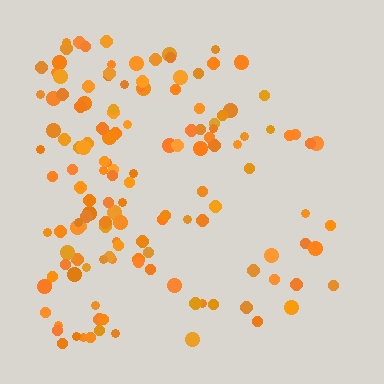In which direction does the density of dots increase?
From right to left, with the left side densest.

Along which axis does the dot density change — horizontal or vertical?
Horizontal.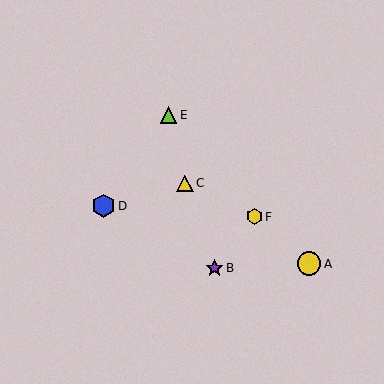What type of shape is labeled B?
Shape B is a purple star.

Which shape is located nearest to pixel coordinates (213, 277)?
The purple star (labeled B) at (215, 268) is nearest to that location.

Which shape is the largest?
The yellow circle (labeled A) is the largest.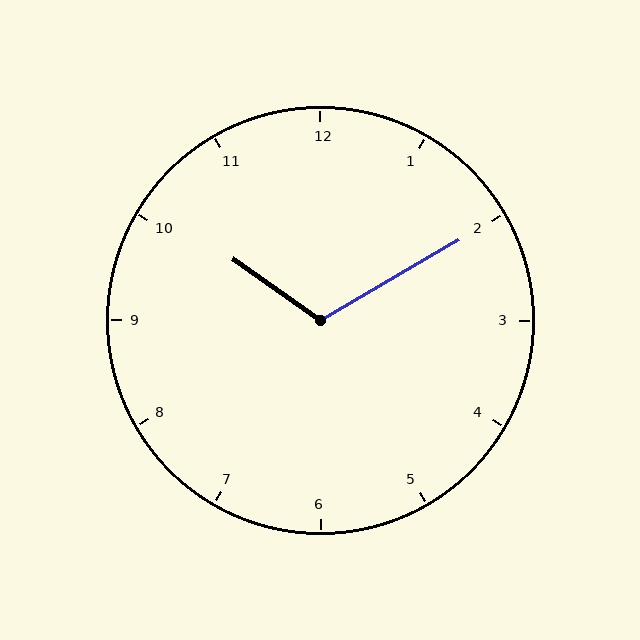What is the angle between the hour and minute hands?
Approximately 115 degrees.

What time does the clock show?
10:10.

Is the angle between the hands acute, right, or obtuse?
It is obtuse.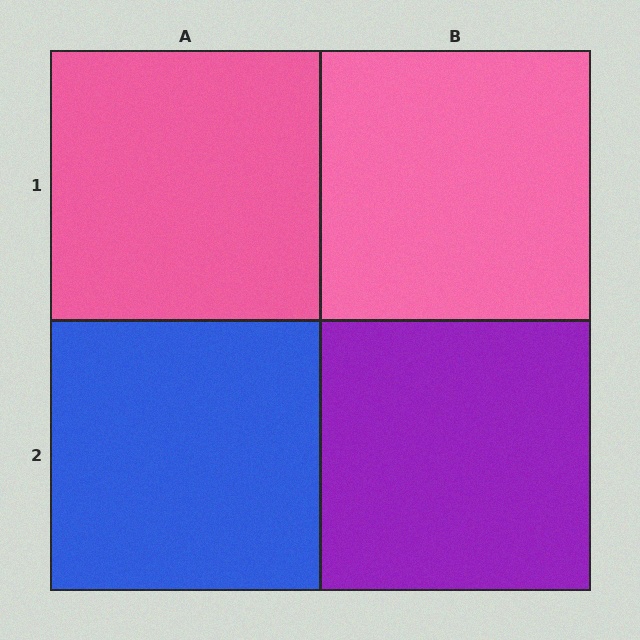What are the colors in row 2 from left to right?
Blue, purple.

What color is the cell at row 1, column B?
Pink.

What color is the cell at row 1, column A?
Pink.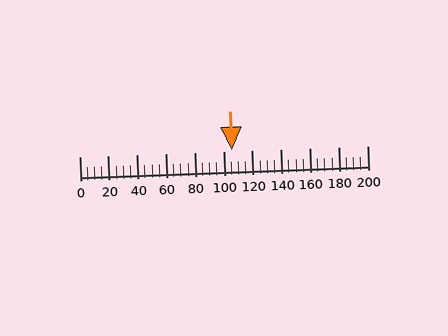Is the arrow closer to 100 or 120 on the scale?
The arrow is closer to 100.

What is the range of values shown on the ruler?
The ruler shows values from 0 to 200.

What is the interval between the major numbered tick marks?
The major tick marks are spaced 20 units apart.